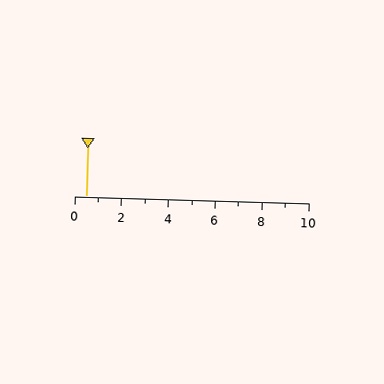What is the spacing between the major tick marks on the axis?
The major ticks are spaced 2 apart.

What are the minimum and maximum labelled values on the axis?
The axis runs from 0 to 10.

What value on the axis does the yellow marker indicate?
The marker indicates approximately 0.5.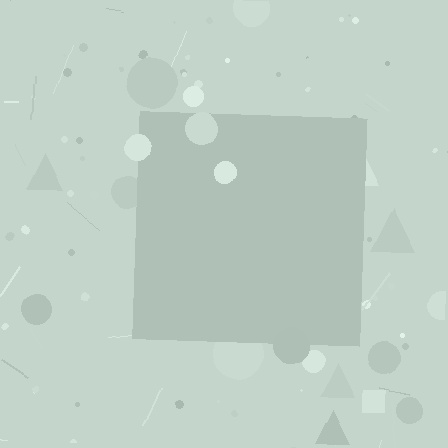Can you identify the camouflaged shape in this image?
The camouflaged shape is a square.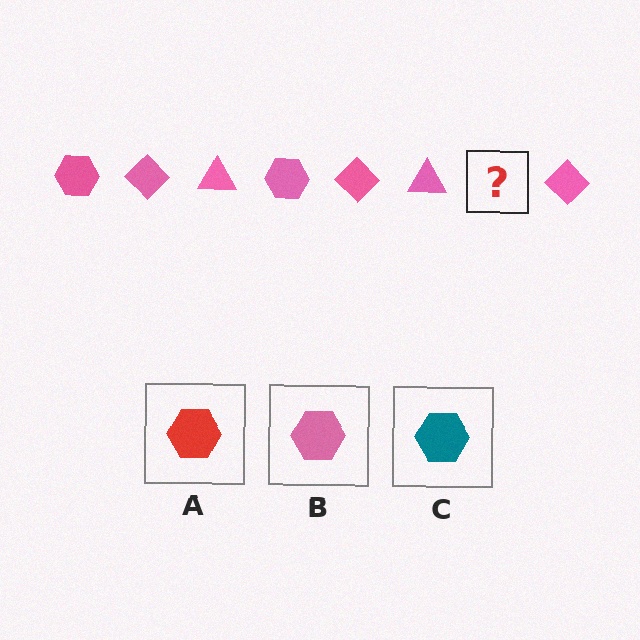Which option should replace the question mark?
Option B.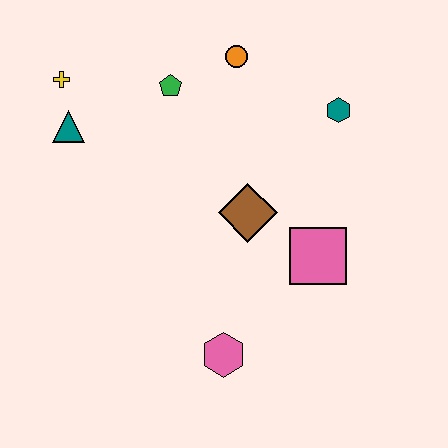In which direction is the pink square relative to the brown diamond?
The pink square is to the right of the brown diamond.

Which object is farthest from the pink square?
The yellow cross is farthest from the pink square.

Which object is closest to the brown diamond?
The pink square is closest to the brown diamond.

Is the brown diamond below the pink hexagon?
No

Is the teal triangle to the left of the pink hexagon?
Yes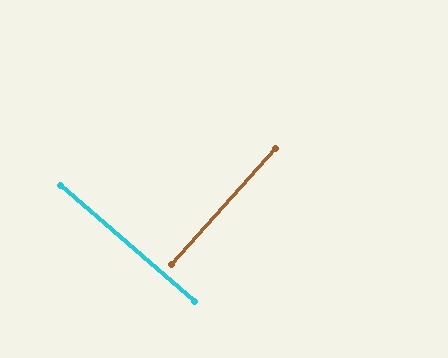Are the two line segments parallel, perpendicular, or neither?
Perpendicular — they meet at approximately 89°.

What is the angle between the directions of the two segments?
Approximately 89 degrees.